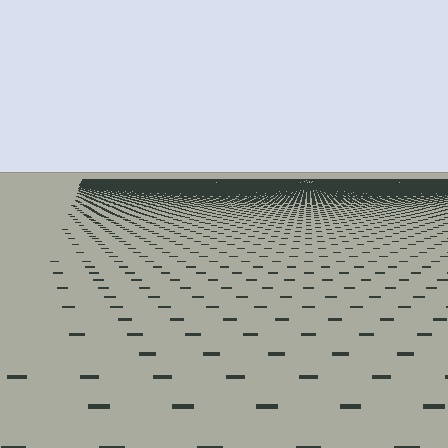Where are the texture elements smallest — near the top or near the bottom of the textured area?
Near the top.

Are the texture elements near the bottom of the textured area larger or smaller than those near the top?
Larger. Near the bottom, elements are closer to the viewer and appear at a bigger on-screen size.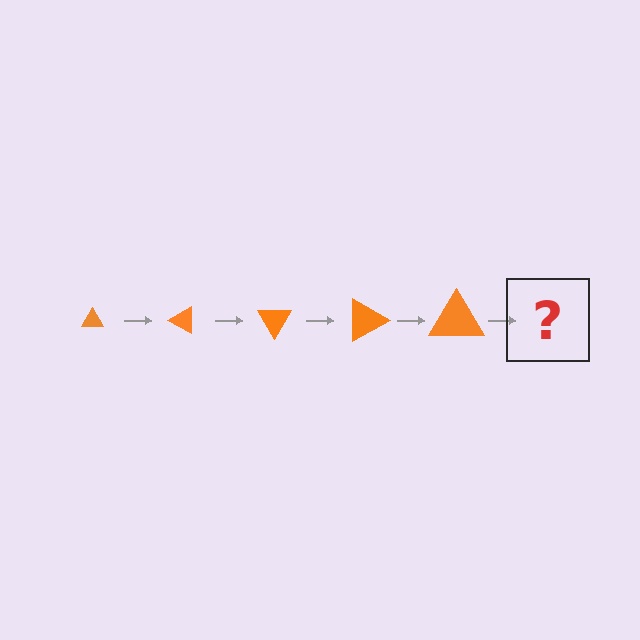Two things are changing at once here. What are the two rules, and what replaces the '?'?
The two rules are that the triangle grows larger each step and it rotates 30 degrees each step. The '?' should be a triangle, larger than the previous one and rotated 150 degrees from the start.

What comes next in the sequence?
The next element should be a triangle, larger than the previous one and rotated 150 degrees from the start.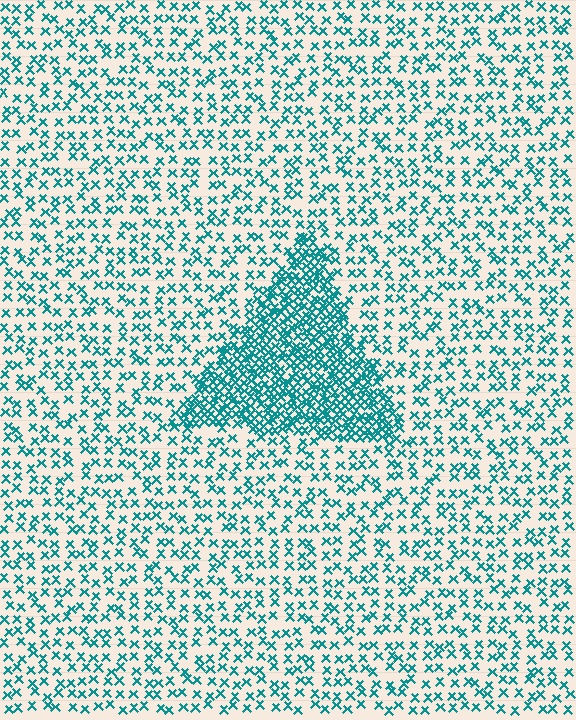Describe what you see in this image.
The image contains small teal elements arranged at two different densities. A triangle-shaped region is visible where the elements are more densely packed than the surrounding area.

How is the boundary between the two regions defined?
The boundary is defined by a change in element density (approximately 2.7x ratio). All elements are the same color, size, and shape.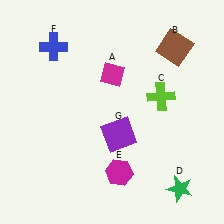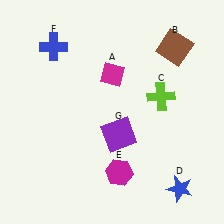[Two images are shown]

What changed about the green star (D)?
In Image 1, D is green. In Image 2, it changed to blue.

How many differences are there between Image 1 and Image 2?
There is 1 difference between the two images.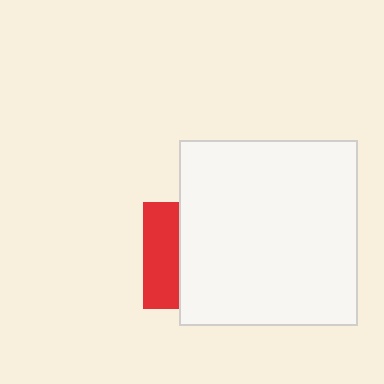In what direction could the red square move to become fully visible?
The red square could move left. That would shift it out from behind the white rectangle entirely.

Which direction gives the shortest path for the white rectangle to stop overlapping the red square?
Moving right gives the shortest separation.